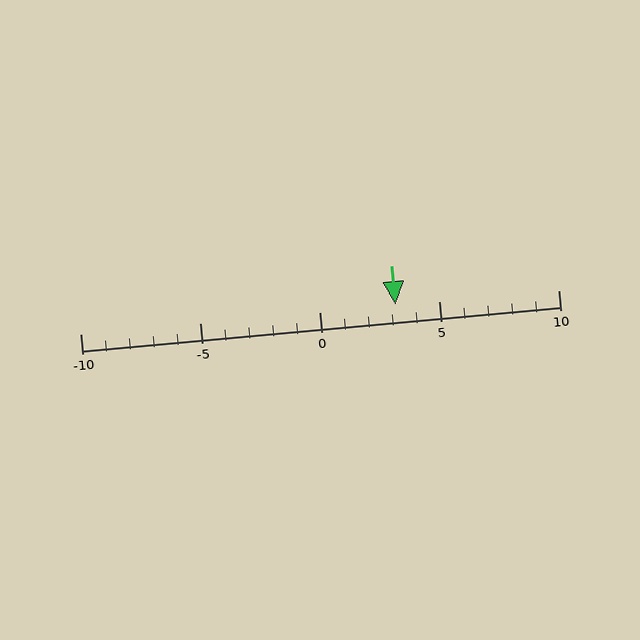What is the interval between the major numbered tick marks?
The major tick marks are spaced 5 units apart.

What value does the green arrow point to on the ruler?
The green arrow points to approximately 3.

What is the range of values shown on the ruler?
The ruler shows values from -10 to 10.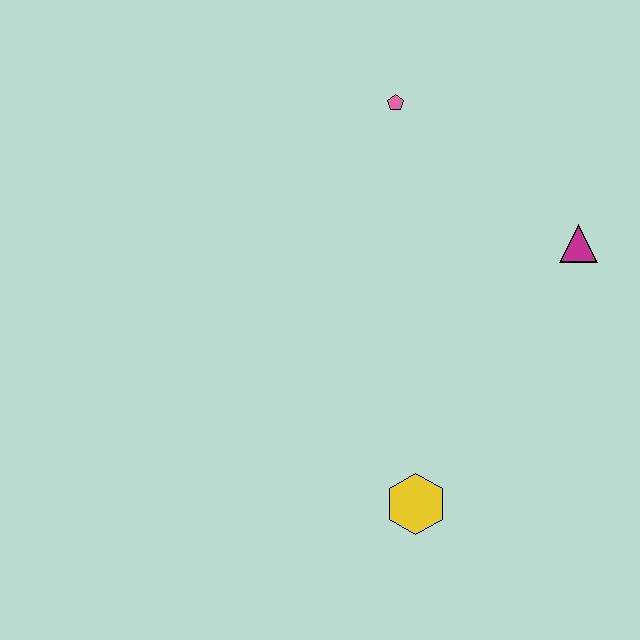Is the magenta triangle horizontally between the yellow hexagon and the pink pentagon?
No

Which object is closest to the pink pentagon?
The magenta triangle is closest to the pink pentagon.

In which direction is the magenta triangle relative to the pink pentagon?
The magenta triangle is to the right of the pink pentagon.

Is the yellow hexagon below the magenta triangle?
Yes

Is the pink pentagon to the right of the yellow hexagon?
No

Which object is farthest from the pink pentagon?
The yellow hexagon is farthest from the pink pentagon.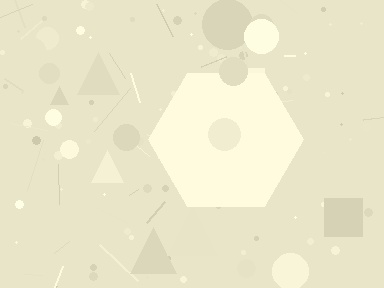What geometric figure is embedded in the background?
A hexagon is embedded in the background.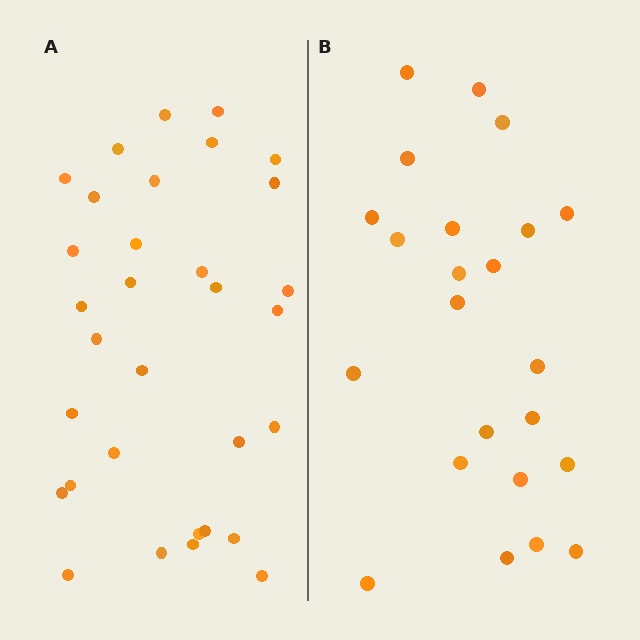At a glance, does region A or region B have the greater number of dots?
Region A (the left region) has more dots.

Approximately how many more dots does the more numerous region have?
Region A has roughly 8 or so more dots than region B.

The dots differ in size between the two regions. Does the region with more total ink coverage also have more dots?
No. Region B has more total ink coverage because its dots are larger, but region A actually contains more individual dots. Total area can be misleading — the number of items is what matters here.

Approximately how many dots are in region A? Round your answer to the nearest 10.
About 30 dots. (The exact count is 32, which rounds to 30.)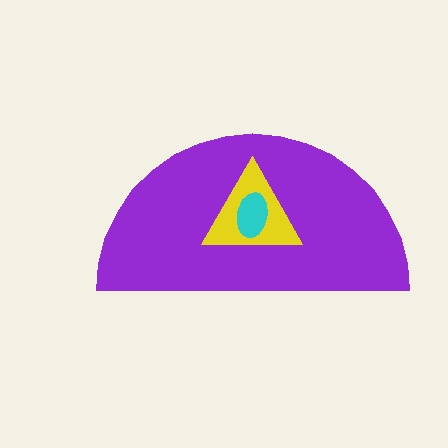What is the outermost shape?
The purple semicircle.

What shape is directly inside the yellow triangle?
The cyan ellipse.